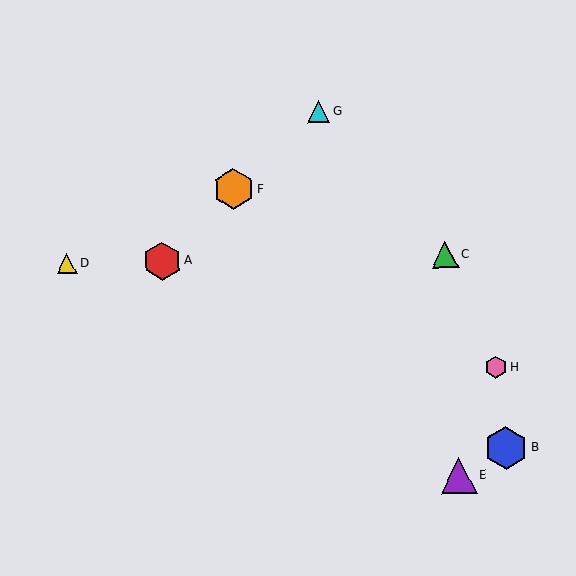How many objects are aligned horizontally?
3 objects (A, C, D) are aligned horizontally.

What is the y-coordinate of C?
Object C is at y≈255.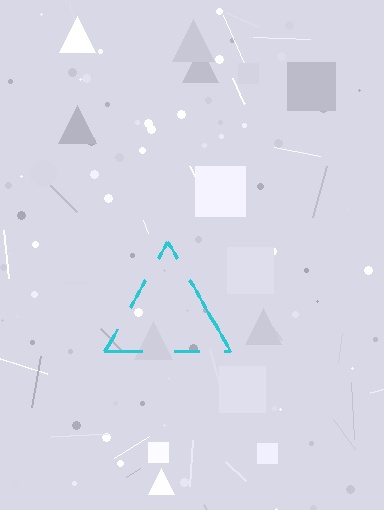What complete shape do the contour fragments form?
The contour fragments form a triangle.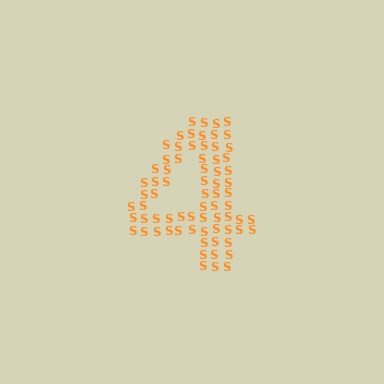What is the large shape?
The large shape is the digit 4.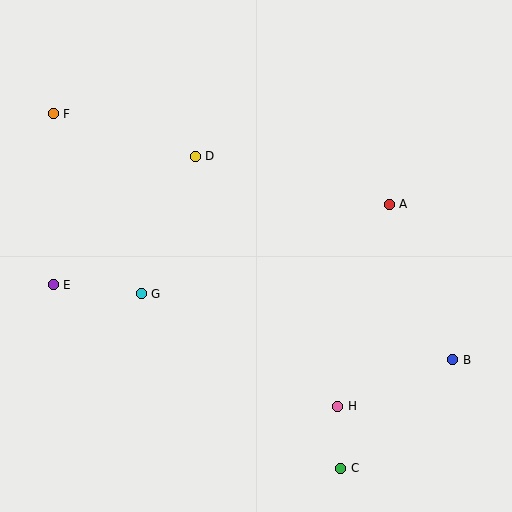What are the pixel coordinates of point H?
Point H is at (338, 406).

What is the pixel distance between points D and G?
The distance between D and G is 148 pixels.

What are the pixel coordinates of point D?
Point D is at (195, 156).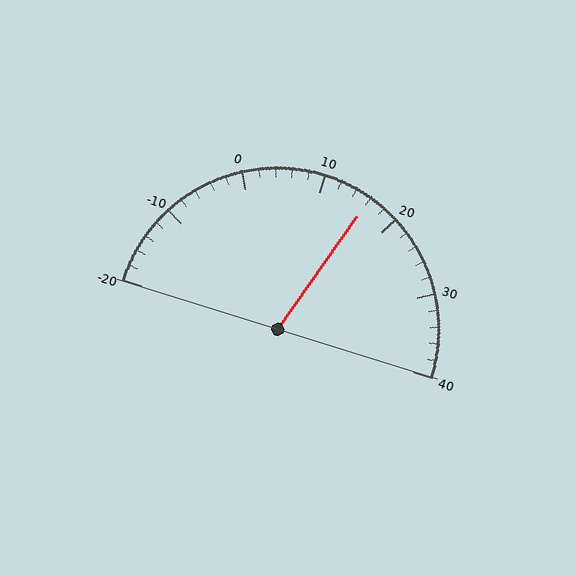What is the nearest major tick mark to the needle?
The nearest major tick mark is 20.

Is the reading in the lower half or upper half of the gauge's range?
The reading is in the upper half of the range (-20 to 40).